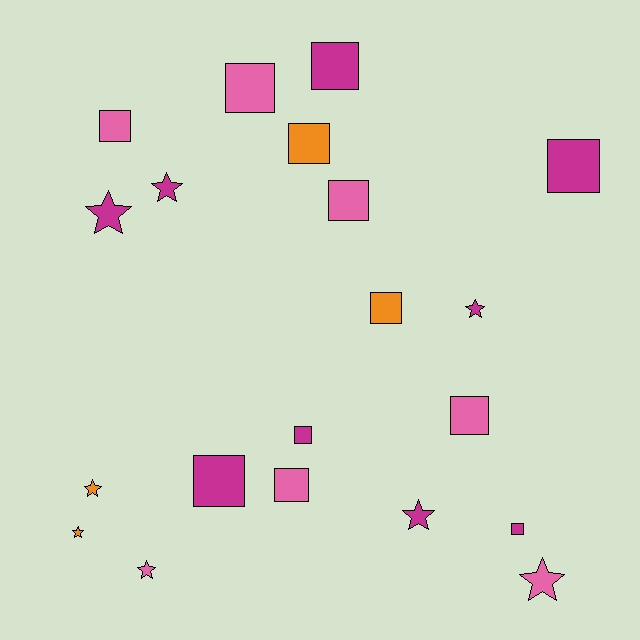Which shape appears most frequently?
Square, with 12 objects.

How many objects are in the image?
There are 20 objects.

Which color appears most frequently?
Magenta, with 9 objects.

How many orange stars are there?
There are 2 orange stars.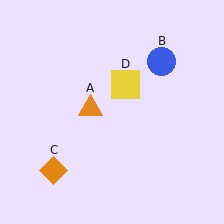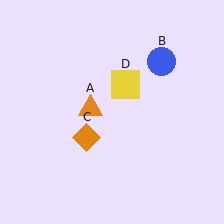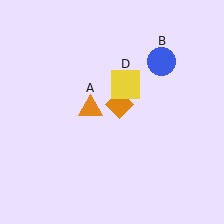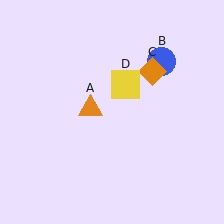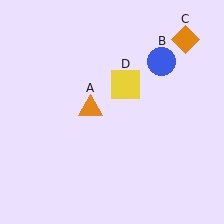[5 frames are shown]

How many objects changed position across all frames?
1 object changed position: orange diamond (object C).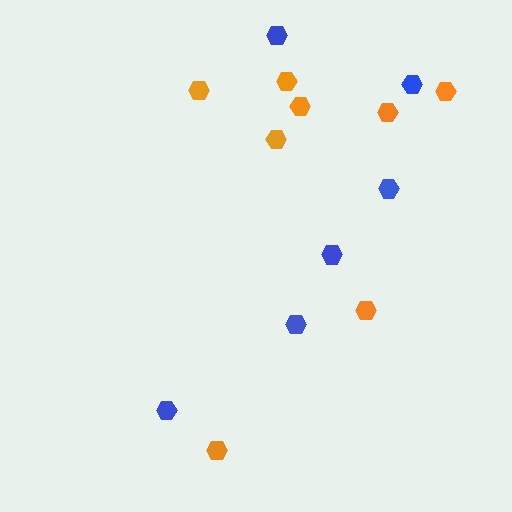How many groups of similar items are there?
There are 2 groups: one group of blue hexagons (6) and one group of orange hexagons (8).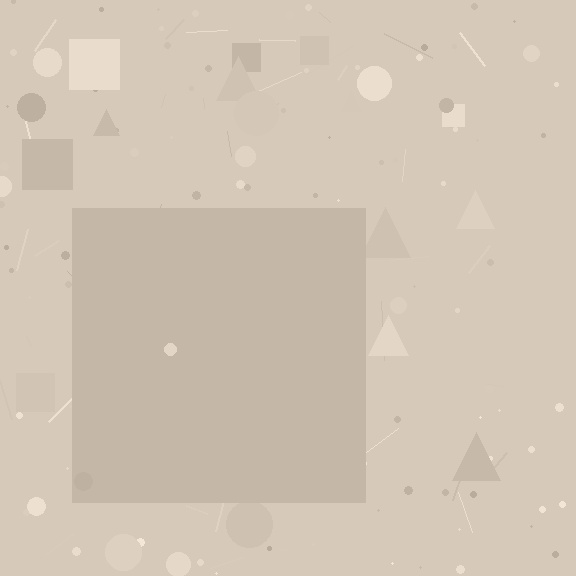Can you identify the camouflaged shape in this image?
The camouflaged shape is a square.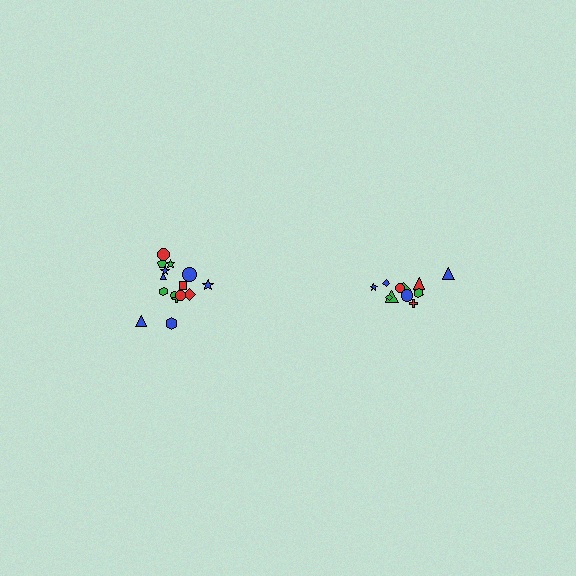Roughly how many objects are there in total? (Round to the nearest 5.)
Roughly 25 objects in total.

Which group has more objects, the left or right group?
The left group.